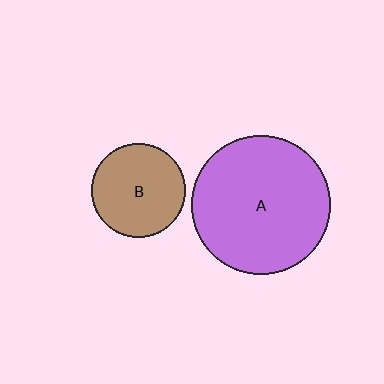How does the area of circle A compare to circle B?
Approximately 2.2 times.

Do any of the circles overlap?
No, none of the circles overlap.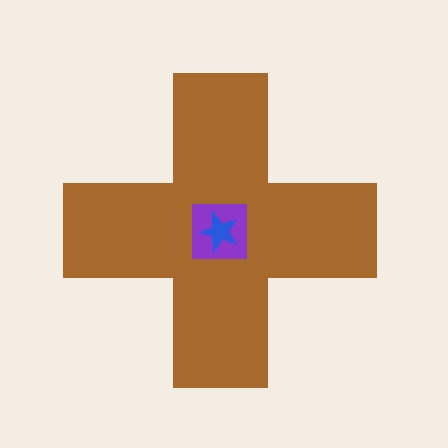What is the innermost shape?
The blue star.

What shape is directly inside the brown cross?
The purple square.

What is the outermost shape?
The brown cross.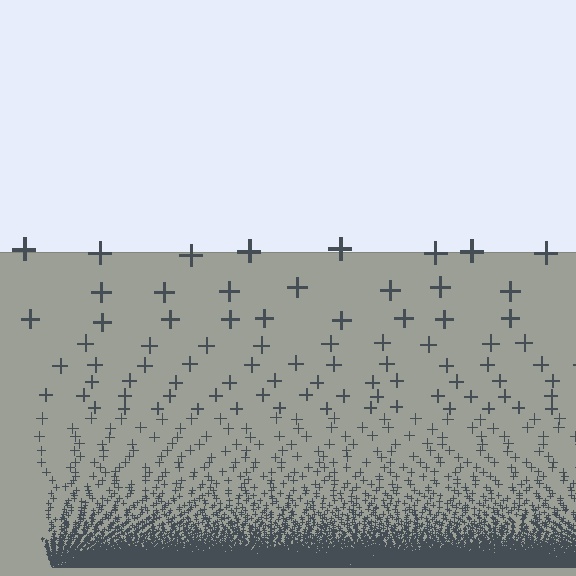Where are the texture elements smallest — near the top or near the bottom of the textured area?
Near the bottom.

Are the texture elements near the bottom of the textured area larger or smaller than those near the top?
Smaller. The gradient is inverted — elements near the bottom are smaller and denser.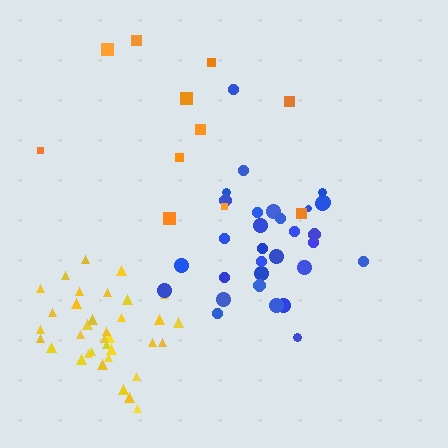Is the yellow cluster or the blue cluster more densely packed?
Yellow.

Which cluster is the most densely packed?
Yellow.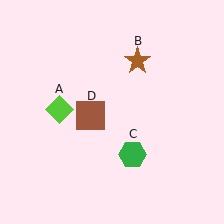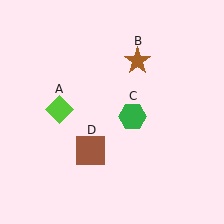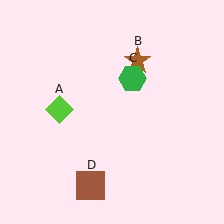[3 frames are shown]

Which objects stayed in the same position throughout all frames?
Lime diamond (object A) and brown star (object B) remained stationary.